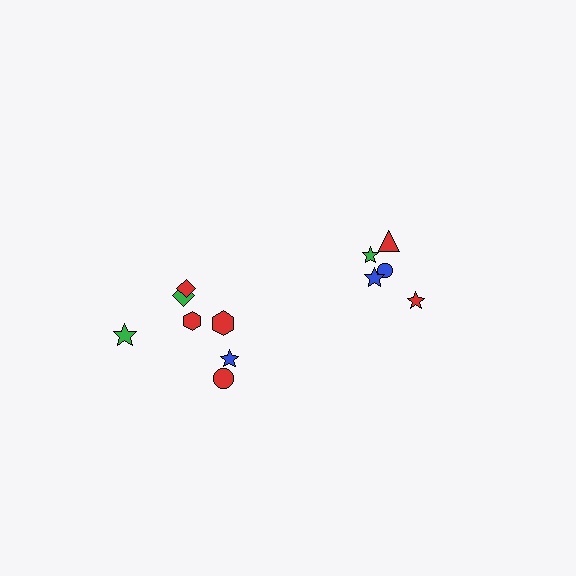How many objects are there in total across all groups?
There are 12 objects.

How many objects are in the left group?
There are 7 objects.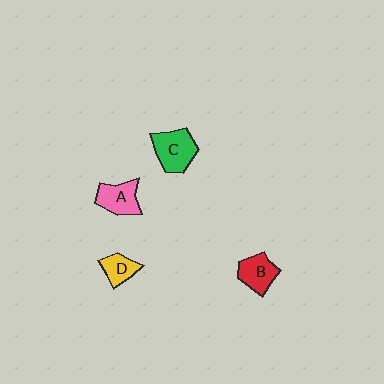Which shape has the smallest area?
Shape D (yellow).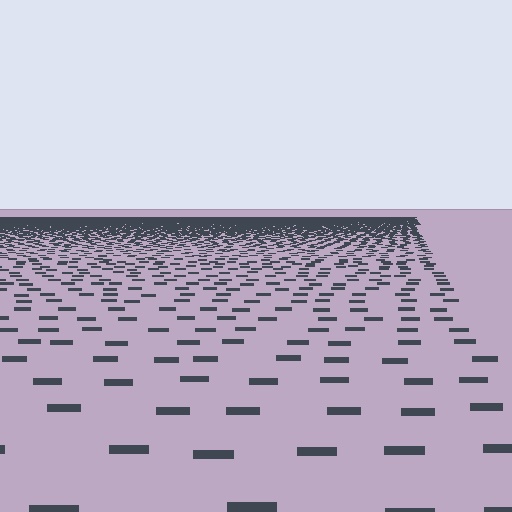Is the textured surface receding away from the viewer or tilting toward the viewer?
The surface is receding away from the viewer. Texture elements get smaller and denser toward the top.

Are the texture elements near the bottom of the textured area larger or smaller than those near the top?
Larger. Near the bottom, elements are closer to the viewer and appear at a bigger on-screen size.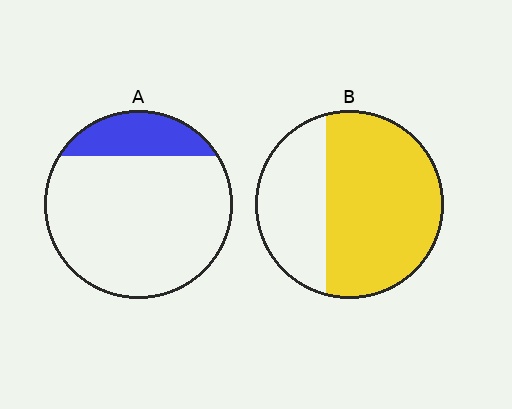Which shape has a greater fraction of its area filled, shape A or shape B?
Shape B.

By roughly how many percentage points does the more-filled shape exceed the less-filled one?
By roughly 45 percentage points (B over A).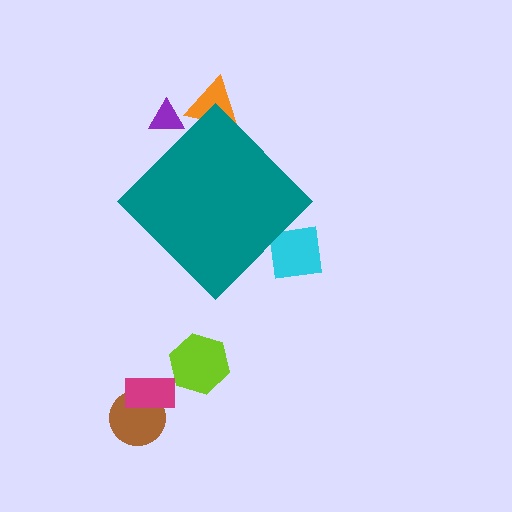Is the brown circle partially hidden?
No, the brown circle is fully visible.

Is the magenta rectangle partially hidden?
No, the magenta rectangle is fully visible.